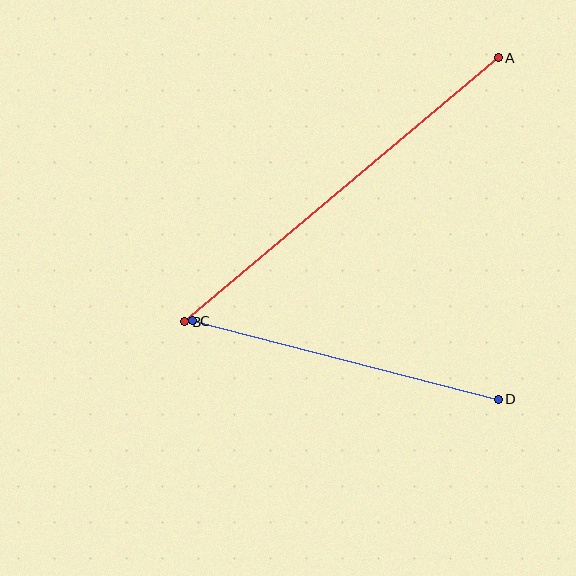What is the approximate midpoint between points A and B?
The midpoint is at approximately (342, 190) pixels.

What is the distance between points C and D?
The distance is approximately 316 pixels.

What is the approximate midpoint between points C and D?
The midpoint is at approximately (345, 360) pixels.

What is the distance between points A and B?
The distance is approximately 409 pixels.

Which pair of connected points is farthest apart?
Points A and B are farthest apart.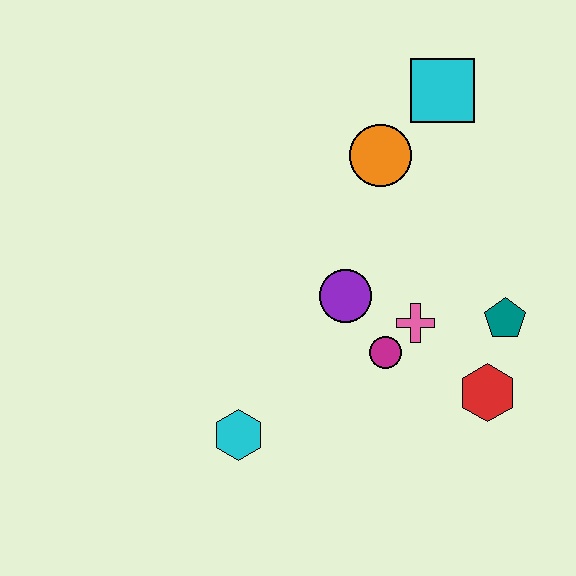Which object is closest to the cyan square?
The orange circle is closest to the cyan square.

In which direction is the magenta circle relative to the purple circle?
The magenta circle is below the purple circle.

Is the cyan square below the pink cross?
No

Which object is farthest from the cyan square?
The cyan hexagon is farthest from the cyan square.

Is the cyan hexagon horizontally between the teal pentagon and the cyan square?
No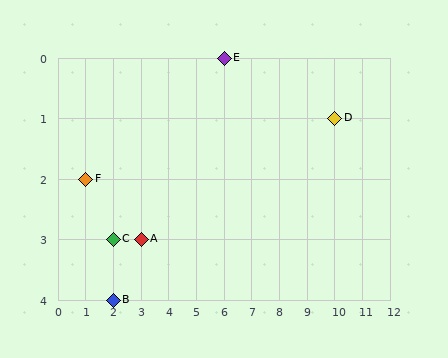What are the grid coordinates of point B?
Point B is at grid coordinates (2, 4).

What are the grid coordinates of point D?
Point D is at grid coordinates (10, 1).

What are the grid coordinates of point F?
Point F is at grid coordinates (1, 2).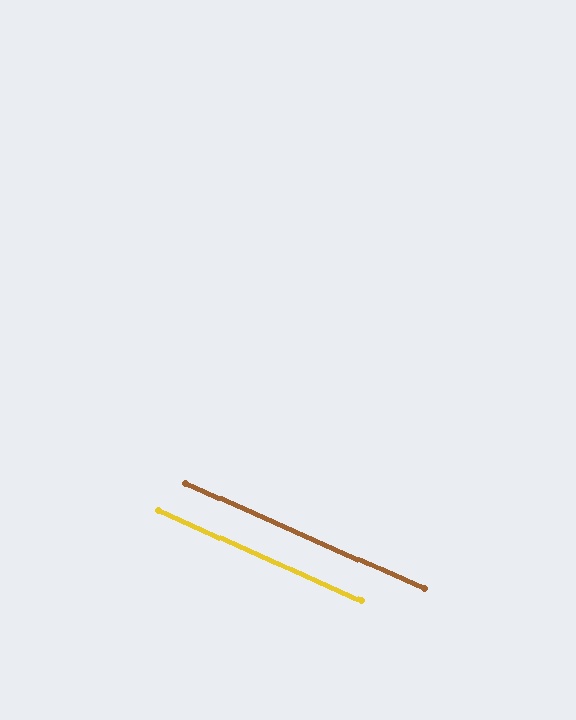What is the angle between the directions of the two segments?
Approximately 0 degrees.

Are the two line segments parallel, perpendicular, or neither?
Parallel — their directions differ by only 0.1°.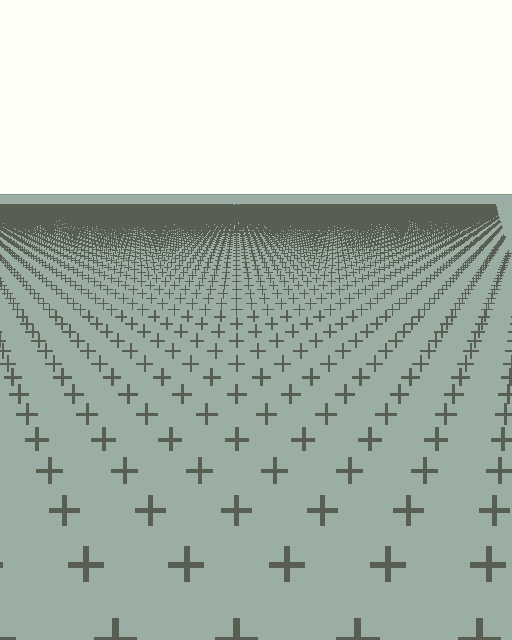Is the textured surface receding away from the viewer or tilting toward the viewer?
The surface is receding away from the viewer. Texture elements get smaller and denser toward the top.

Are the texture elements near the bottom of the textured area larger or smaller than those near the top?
Larger. Near the bottom, elements are closer to the viewer and appear at a bigger on-screen size.